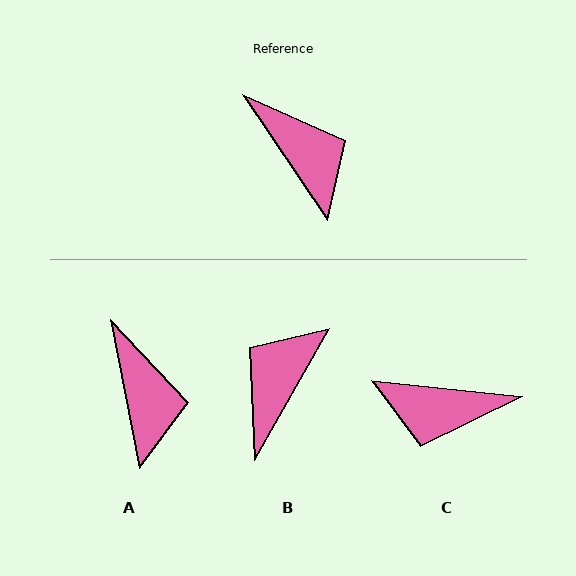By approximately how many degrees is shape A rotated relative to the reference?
Approximately 23 degrees clockwise.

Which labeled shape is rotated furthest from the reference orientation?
C, about 130 degrees away.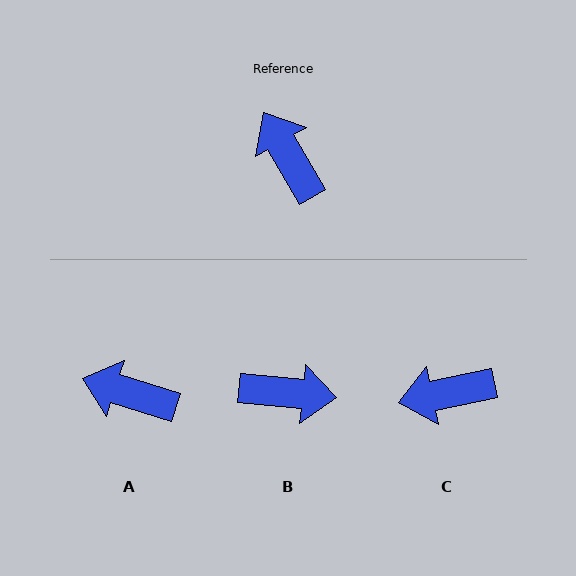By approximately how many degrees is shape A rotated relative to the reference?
Approximately 43 degrees counter-clockwise.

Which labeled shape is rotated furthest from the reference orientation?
B, about 125 degrees away.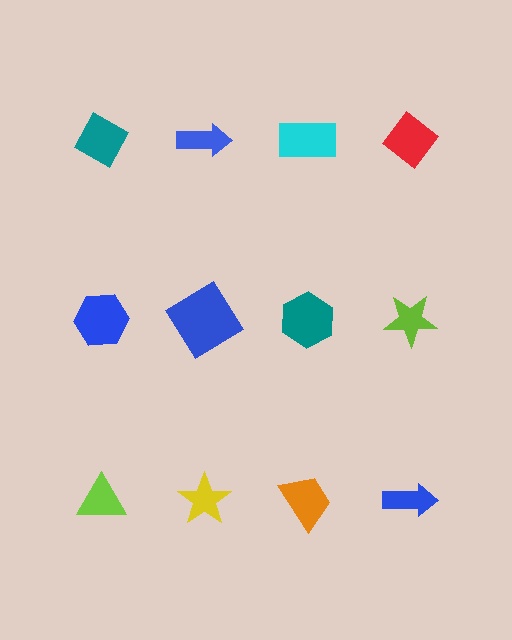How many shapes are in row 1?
4 shapes.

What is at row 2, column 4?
A lime star.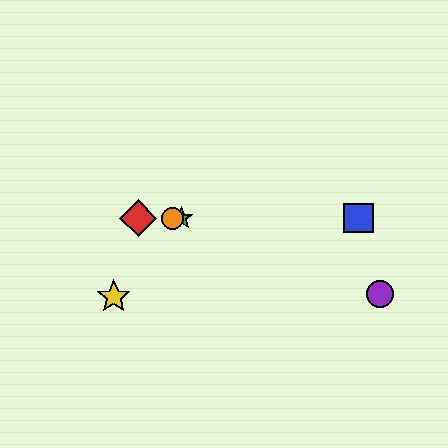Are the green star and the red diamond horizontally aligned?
Yes, both are at y≈218.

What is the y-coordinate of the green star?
The green star is at y≈218.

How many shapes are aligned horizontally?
4 shapes (the red diamond, the blue square, the green star, the orange circle) are aligned horizontally.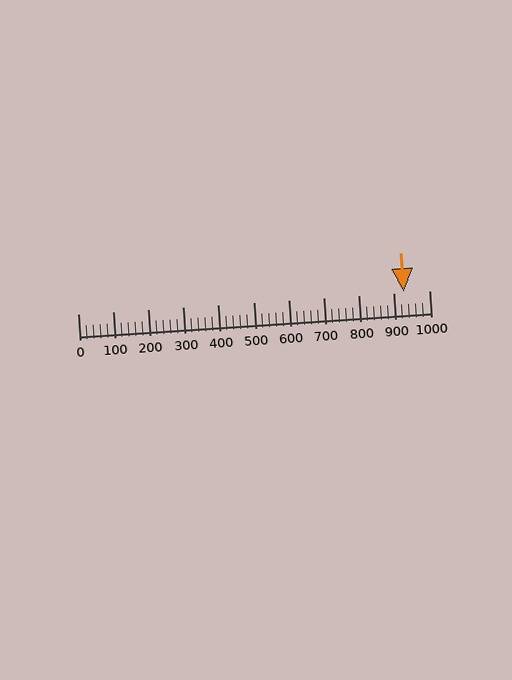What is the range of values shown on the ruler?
The ruler shows values from 0 to 1000.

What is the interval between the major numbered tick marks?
The major tick marks are spaced 100 units apart.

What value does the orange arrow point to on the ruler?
The orange arrow points to approximately 927.